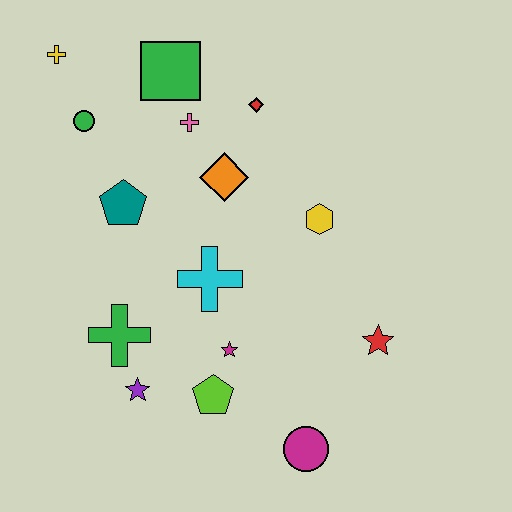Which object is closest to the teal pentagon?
The green circle is closest to the teal pentagon.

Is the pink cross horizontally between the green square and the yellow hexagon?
Yes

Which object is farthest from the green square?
The magenta circle is farthest from the green square.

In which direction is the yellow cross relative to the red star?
The yellow cross is to the left of the red star.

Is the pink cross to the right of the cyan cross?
No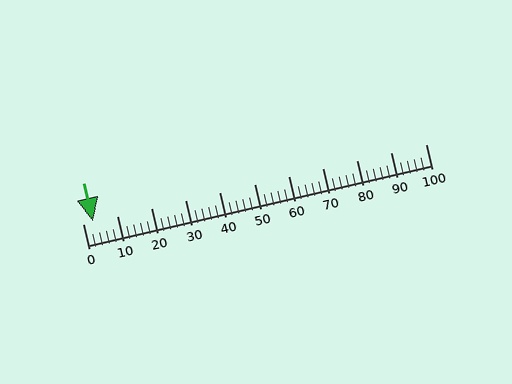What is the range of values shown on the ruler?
The ruler shows values from 0 to 100.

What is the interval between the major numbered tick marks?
The major tick marks are spaced 10 units apart.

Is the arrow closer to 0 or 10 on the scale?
The arrow is closer to 0.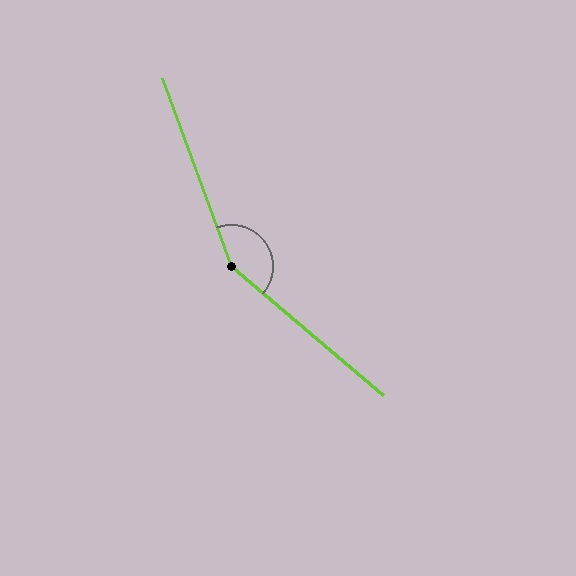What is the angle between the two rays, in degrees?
Approximately 151 degrees.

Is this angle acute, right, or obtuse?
It is obtuse.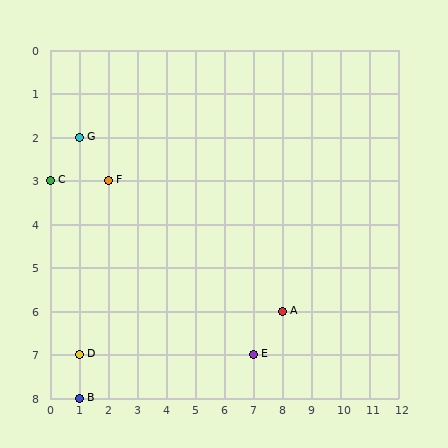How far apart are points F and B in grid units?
Points F and B are 1 column and 5 rows apart (about 5.1 grid units diagonally).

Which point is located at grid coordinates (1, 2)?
Point G is at (1, 2).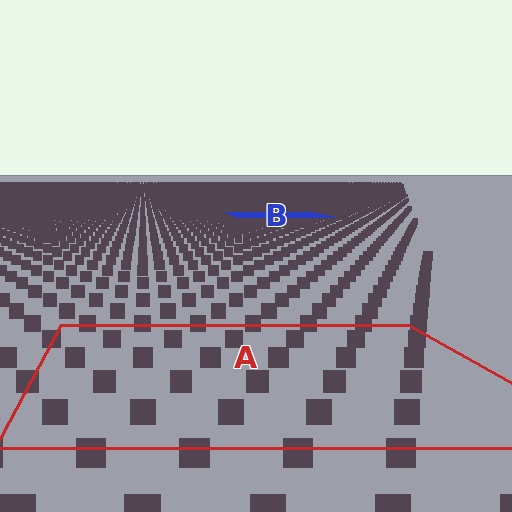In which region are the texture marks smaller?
The texture marks are smaller in region B, because it is farther away.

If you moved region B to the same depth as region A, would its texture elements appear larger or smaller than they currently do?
They would appear larger. At a closer depth, the same texture elements are projected at a bigger on-screen size.